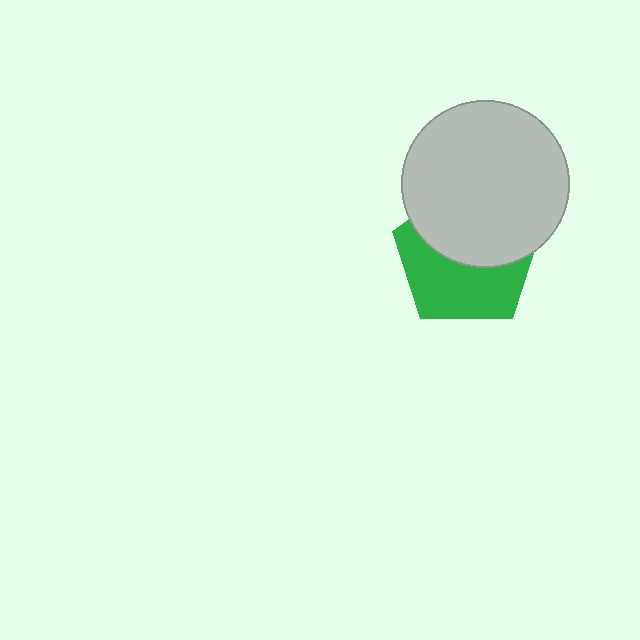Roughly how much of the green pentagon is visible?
About half of it is visible (roughly 50%).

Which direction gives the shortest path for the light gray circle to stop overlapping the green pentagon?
Moving up gives the shortest separation.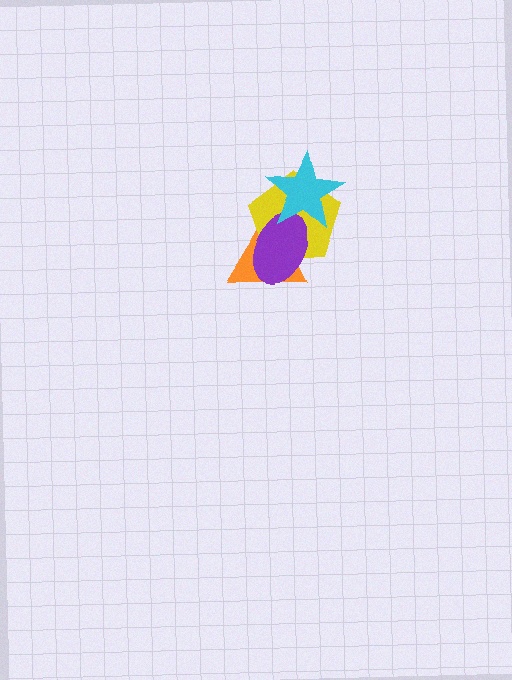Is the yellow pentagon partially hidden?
Yes, it is partially covered by another shape.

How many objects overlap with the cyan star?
3 objects overlap with the cyan star.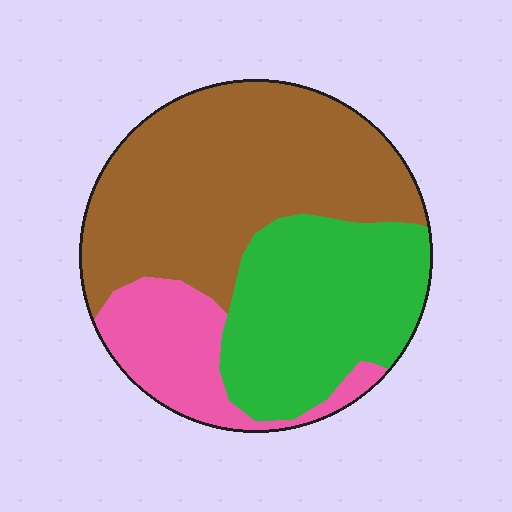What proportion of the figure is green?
Green takes up about one third (1/3) of the figure.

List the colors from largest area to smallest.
From largest to smallest: brown, green, pink.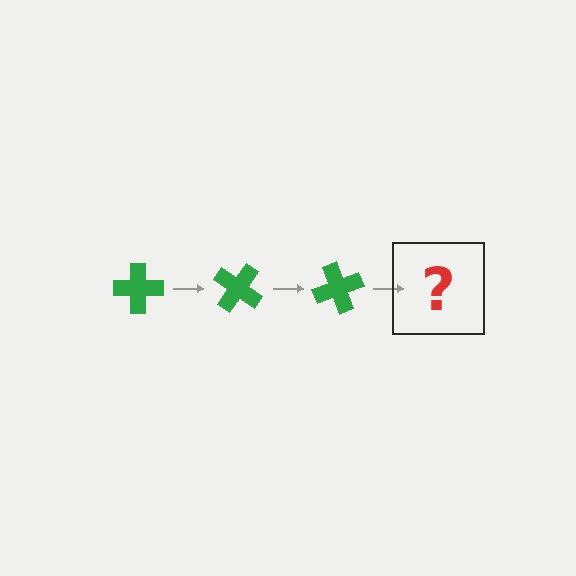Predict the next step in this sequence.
The next step is a green cross rotated 105 degrees.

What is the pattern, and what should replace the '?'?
The pattern is that the cross rotates 35 degrees each step. The '?' should be a green cross rotated 105 degrees.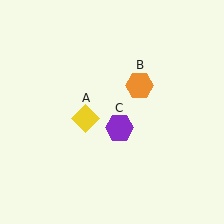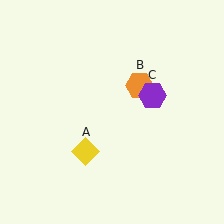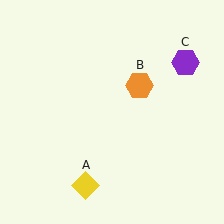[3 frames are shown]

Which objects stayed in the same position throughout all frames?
Orange hexagon (object B) remained stationary.